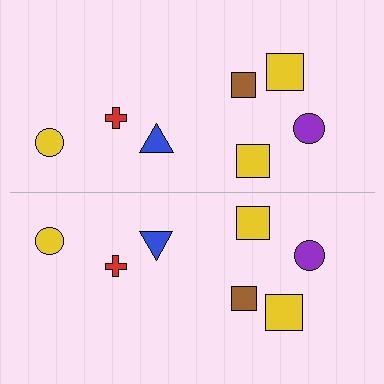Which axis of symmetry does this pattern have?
The pattern has a horizontal axis of symmetry running through the center of the image.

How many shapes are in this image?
There are 14 shapes in this image.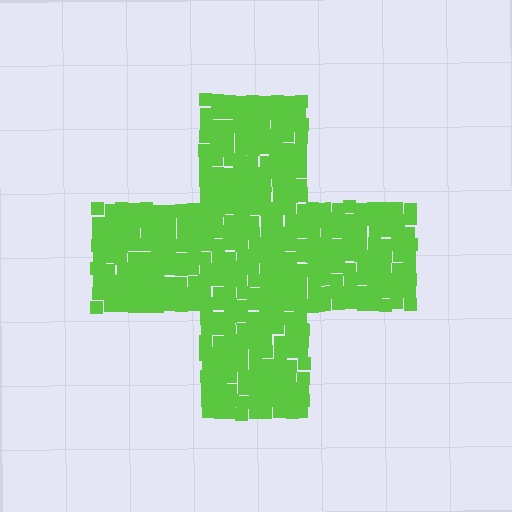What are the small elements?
The small elements are squares.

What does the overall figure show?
The overall figure shows a cross.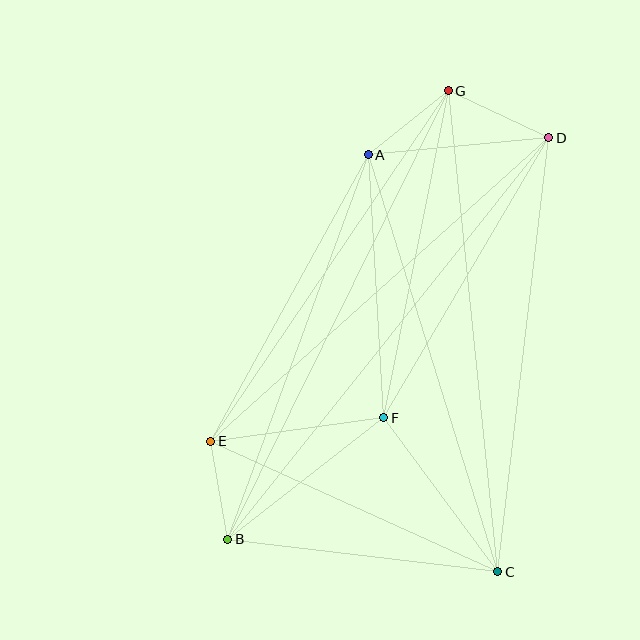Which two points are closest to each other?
Points B and E are closest to each other.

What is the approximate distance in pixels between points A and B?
The distance between A and B is approximately 409 pixels.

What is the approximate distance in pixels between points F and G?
The distance between F and G is approximately 333 pixels.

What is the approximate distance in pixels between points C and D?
The distance between C and D is approximately 437 pixels.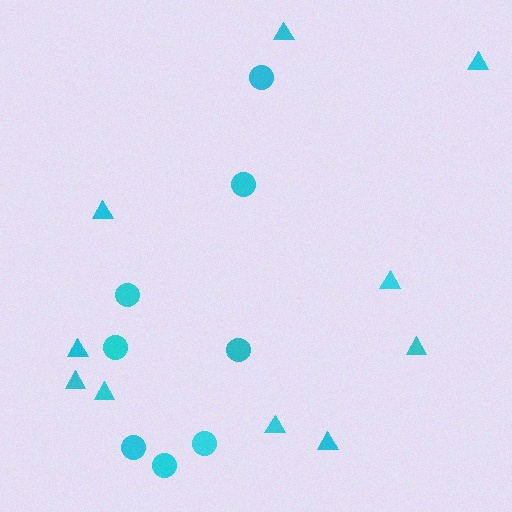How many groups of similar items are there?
There are 2 groups: one group of circles (8) and one group of triangles (10).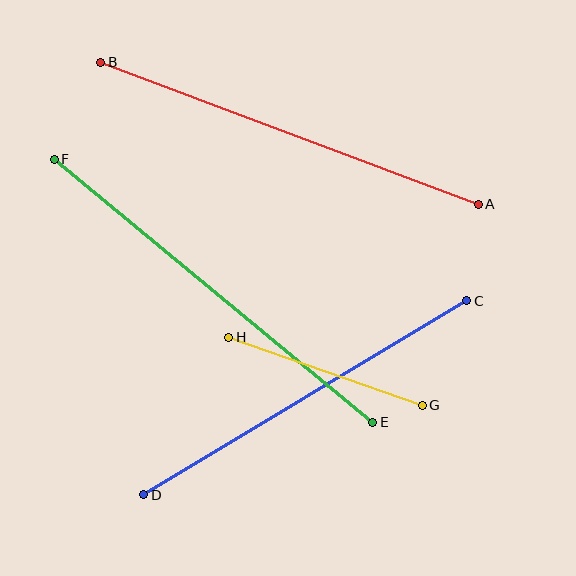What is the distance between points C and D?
The distance is approximately 377 pixels.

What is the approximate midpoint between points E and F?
The midpoint is at approximately (214, 291) pixels.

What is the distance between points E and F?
The distance is approximately 413 pixels.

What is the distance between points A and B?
The distance is approximately 404 pixels.